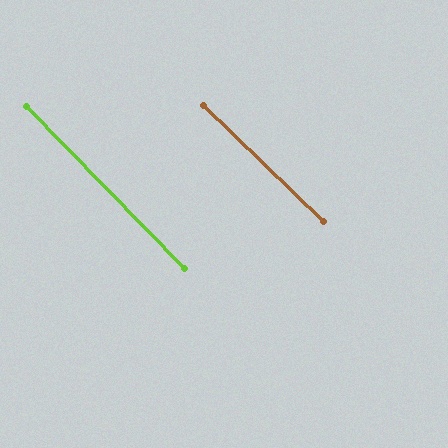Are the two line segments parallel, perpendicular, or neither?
Parallel — their directions differ by only 1.6°.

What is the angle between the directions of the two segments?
Approximately 2 degrees.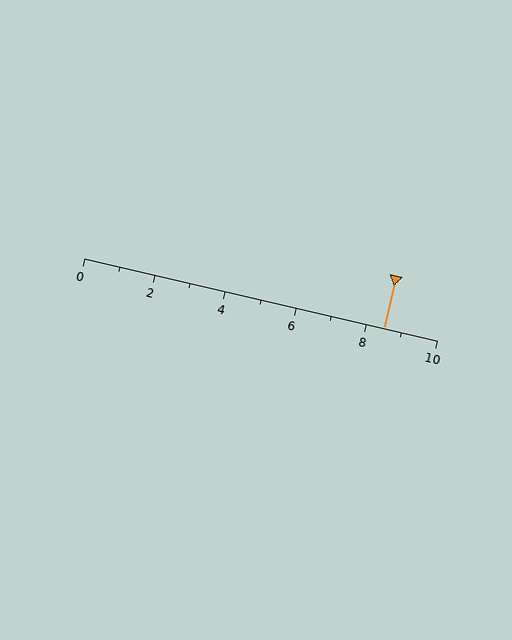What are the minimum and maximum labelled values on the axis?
The axis runs from 0 to 10.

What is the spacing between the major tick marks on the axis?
The major ticks are spaced 2 apart.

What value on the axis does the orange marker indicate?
The marker indicates approximately 8.5.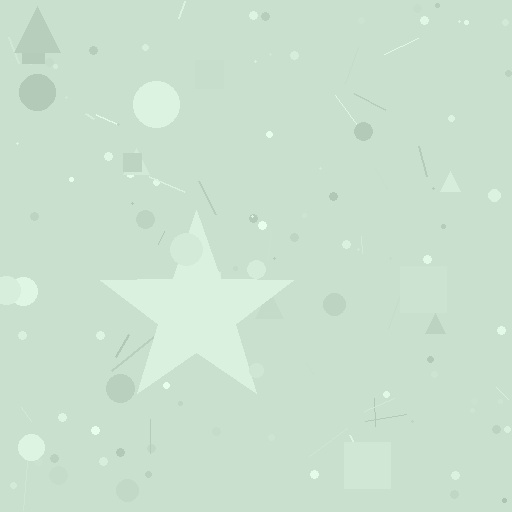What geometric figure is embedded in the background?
A star is embedded in the background.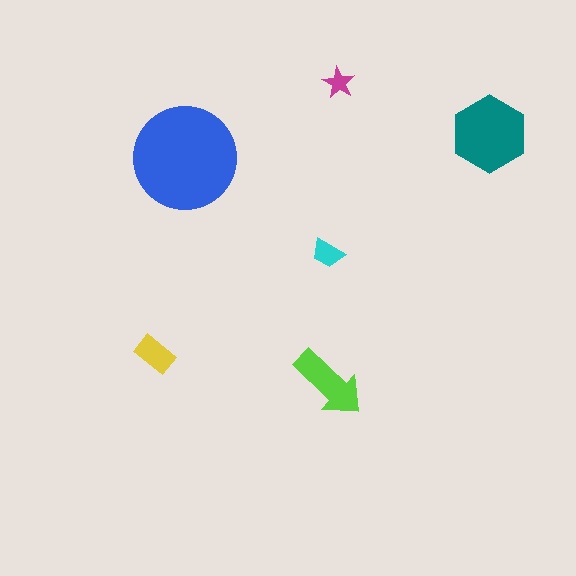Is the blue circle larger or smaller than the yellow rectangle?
Larger.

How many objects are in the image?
There are 6 objects in the image.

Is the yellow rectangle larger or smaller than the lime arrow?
Smaller.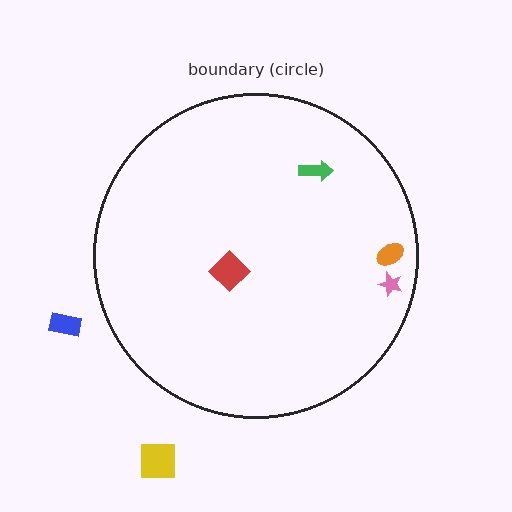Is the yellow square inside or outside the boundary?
Outside.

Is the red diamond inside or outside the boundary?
Inside.